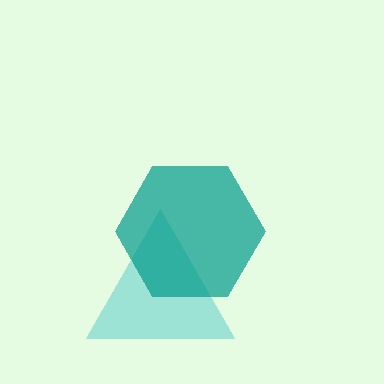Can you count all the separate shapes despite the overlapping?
Yes, there are 2 separate shapes.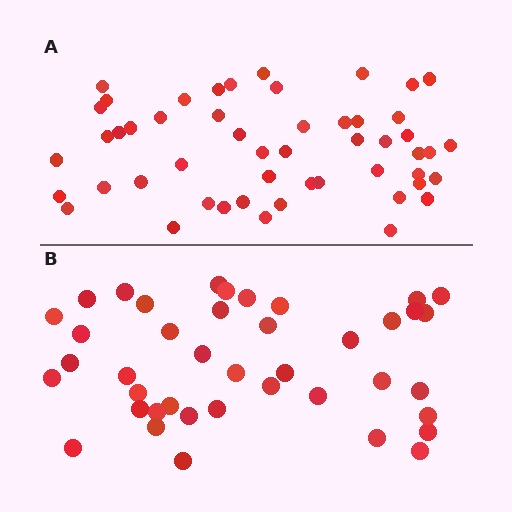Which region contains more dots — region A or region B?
Region A (the top region) has more dots.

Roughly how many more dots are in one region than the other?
Region A has roughly 10 or so more dots than region B.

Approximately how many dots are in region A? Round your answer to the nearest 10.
About 50 dots. (The exact count is 51, which rounds to 50.)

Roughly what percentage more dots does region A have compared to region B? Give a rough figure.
About 25% more.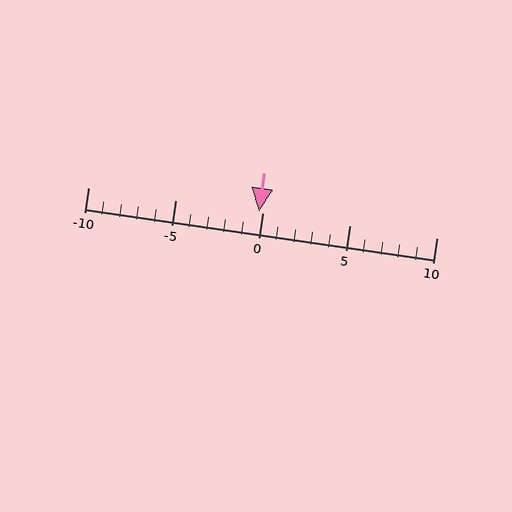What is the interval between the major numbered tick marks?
The major tick marks are spaced 5 units apart.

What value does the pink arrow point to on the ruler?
The pink arrow points to approximately 0.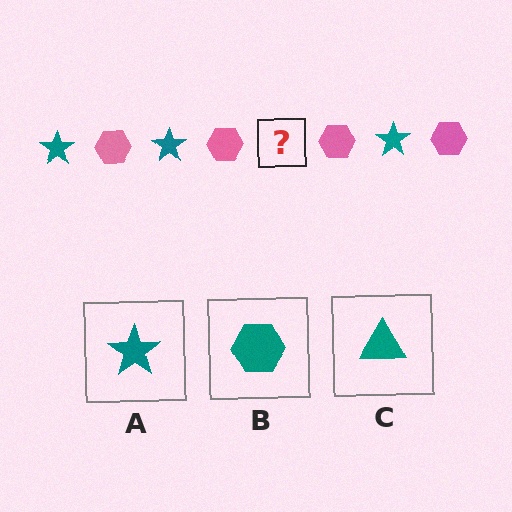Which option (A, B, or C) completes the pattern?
A.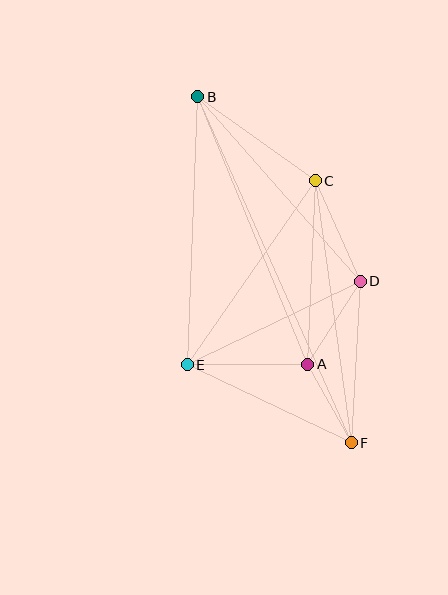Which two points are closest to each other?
Points A and F are closest to each other.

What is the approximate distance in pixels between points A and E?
The distance between A and E is approximately 121 pixels.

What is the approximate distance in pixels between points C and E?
The distance between C and E is approximately 224 pixels.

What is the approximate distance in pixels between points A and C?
The distance between A and C is approximately 184 pixels.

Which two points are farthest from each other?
Points B and F are farthest from each other.